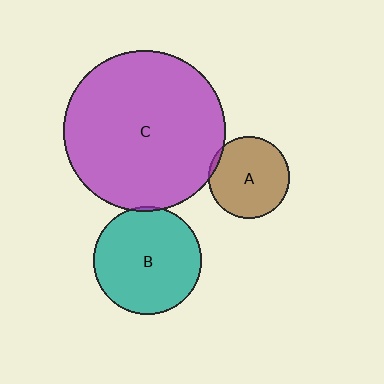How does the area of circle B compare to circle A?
Approximately 1.7 times.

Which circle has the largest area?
Circle C (purple).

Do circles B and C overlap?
Yes.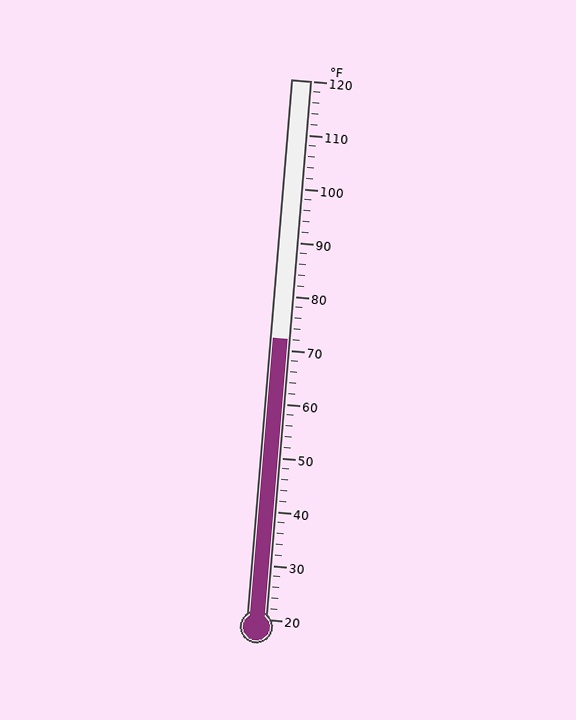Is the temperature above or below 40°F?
The temperature is above 40°F.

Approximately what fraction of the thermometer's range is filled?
The thermometer is filled to approximately 50% of its range.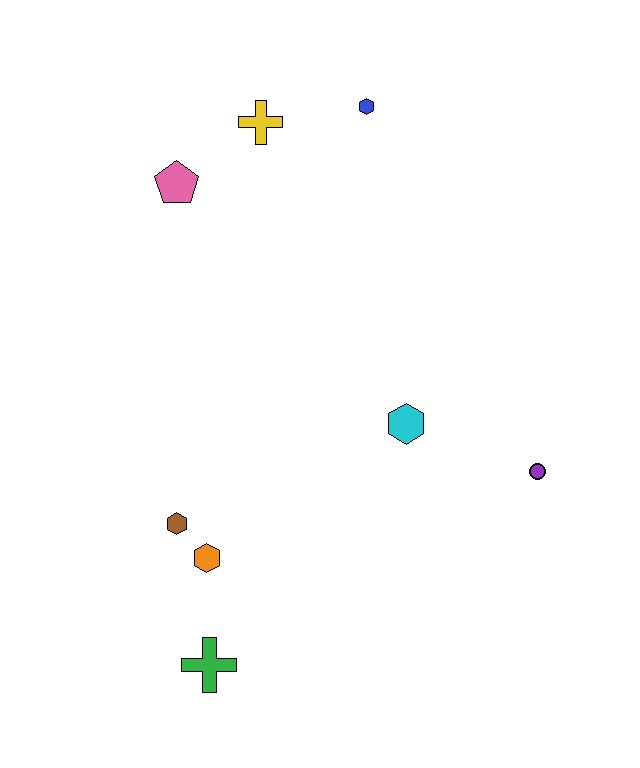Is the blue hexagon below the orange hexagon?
No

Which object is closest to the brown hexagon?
The orange hexagon is closest to the brown hexagon.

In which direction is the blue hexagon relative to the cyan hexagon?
The blue hexagon is above the cyan hexagon.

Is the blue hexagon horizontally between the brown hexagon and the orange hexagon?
No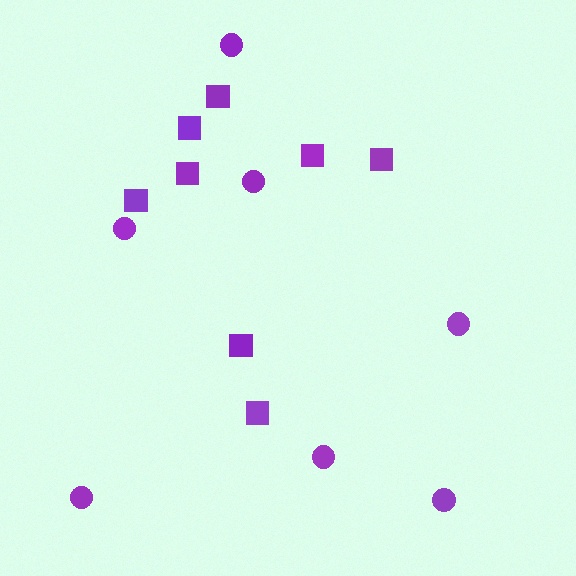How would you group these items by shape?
There are 2 groups: one group of circles (7) and one group of squares (8).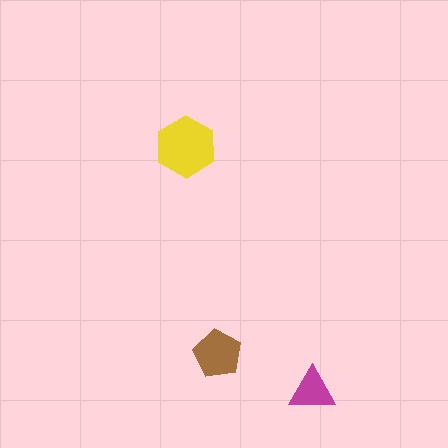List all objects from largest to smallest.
The yellow hexagon, the brown pentagon, the magenta triangle.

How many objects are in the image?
There are 3 objects in the image.